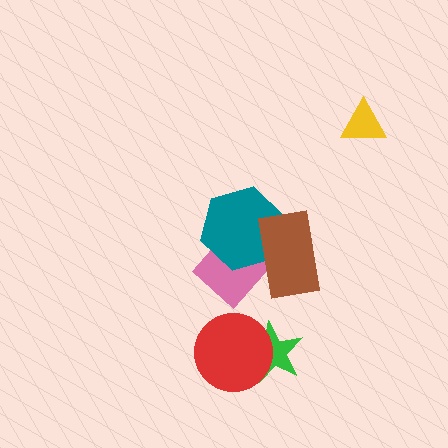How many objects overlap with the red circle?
1 object overlaps with the red circle.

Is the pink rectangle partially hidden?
Yes, it is partially covered by another shape.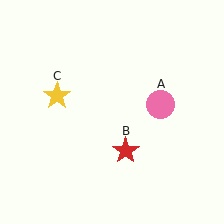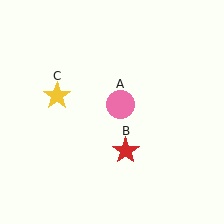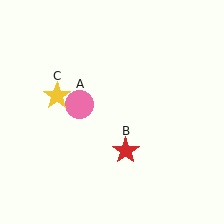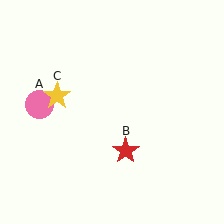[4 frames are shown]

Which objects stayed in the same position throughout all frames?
Red star (object B) and yellow star (object C) remained stationary.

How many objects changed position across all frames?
1 object changed position: pink circle (object A).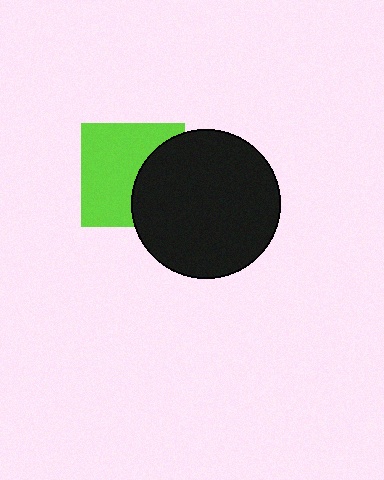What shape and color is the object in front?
The object in front is a black circle.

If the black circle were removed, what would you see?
You would see the complete lime square.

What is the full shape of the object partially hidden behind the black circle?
The partially hidden object is a lime square.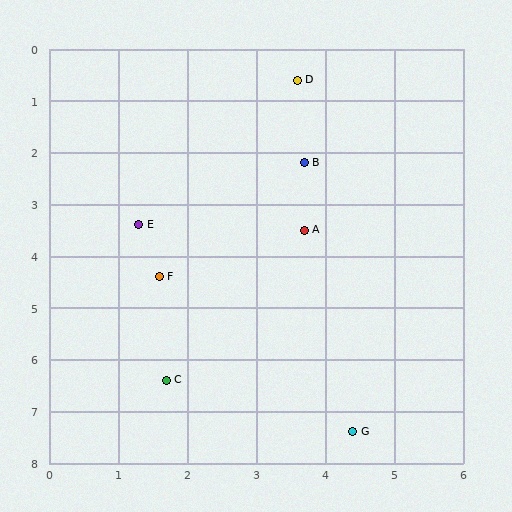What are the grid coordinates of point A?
Point A is at approximately (3.7, 3.5).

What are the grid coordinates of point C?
Point C is at approximately (1.7, 6.4).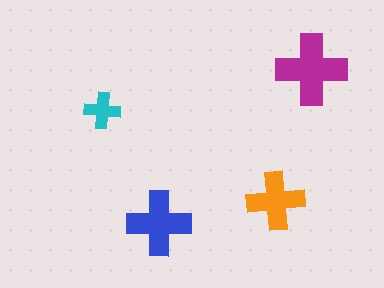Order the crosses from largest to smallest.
the magenta one, the blue one, the orange one, the cyan one.